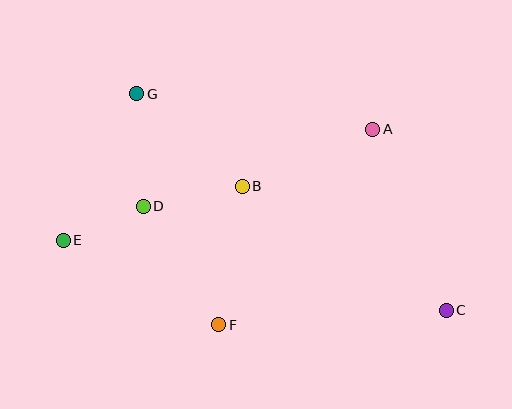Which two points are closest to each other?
Points D and E are closest to each other.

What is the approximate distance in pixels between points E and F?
The distance between E and F is approximately 177 pixels.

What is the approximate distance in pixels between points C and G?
The distance between C and G is approximately 378 pixels.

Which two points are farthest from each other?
Points C and E are farthest from each other.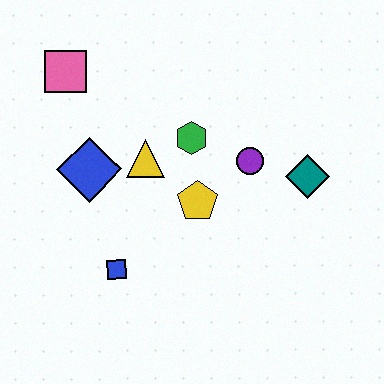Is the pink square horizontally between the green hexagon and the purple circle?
No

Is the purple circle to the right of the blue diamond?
Yes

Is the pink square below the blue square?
No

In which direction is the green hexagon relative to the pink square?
The green hexagon is to the right of the pink square.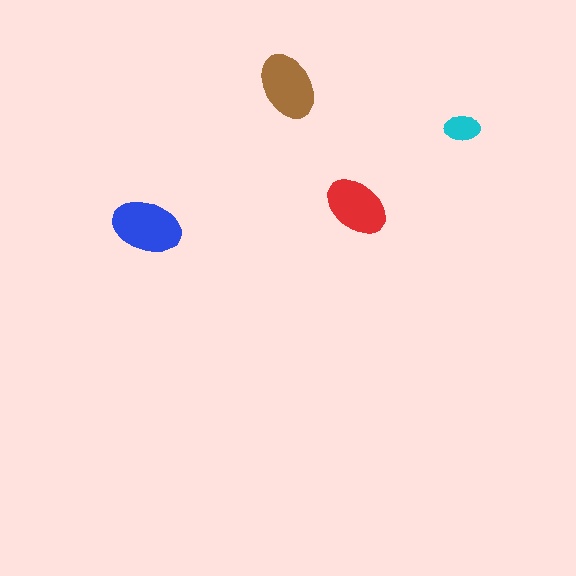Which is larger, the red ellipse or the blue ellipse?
The blue one.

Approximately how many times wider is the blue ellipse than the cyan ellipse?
About 2 times wider.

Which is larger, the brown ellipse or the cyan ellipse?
The brown one.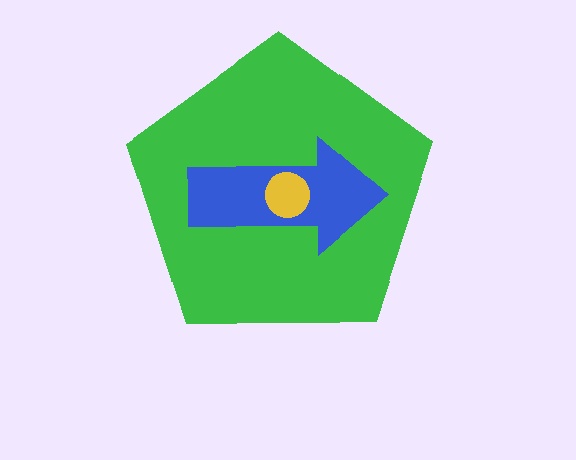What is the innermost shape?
The yellow circle.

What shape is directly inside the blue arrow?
The yellow circle.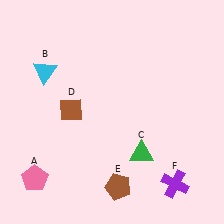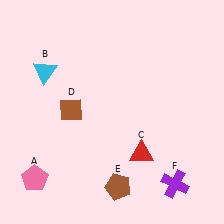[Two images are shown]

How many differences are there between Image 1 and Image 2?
There is 1 difference between the two images.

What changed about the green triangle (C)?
In Image 1, C is green. In Image 2, it changed to red.